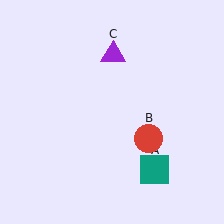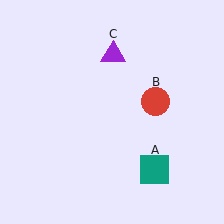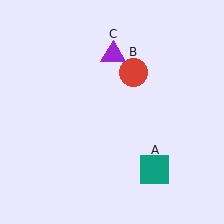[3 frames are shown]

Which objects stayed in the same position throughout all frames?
Teal square (object A) and purple triangle (object C) remained stationary.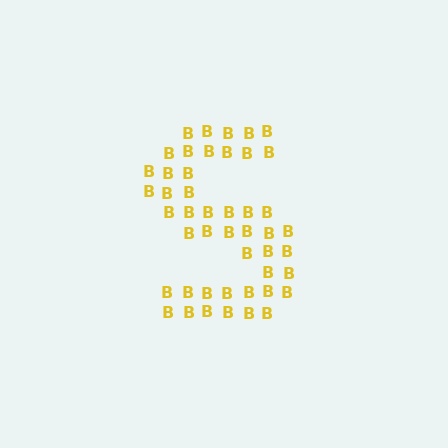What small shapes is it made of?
It is made of small letter B's.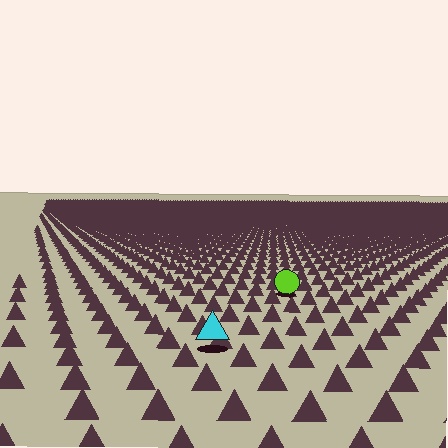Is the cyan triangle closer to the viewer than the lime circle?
Yes. The cyan triangle is closer — you can tell from the texture gradient: the ground texture is coarser near it.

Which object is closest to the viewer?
The cyan triangle is closest. The texture marks near it are larger and more spread out.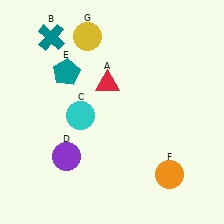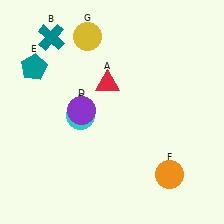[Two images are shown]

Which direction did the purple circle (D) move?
The purple circle (D) moved up.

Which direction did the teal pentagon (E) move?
The teal pentagon (E) moved left.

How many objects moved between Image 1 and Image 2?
2 objects moved between the two images.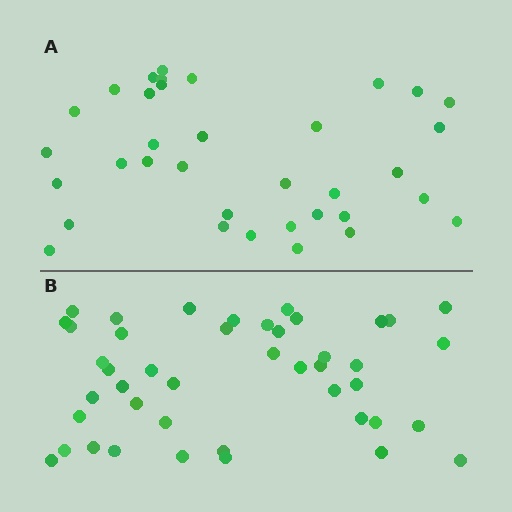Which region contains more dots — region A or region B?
Region B (the bottom region) has more dots.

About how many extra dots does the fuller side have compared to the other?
Region B has roughly 8 or so more dots than region A.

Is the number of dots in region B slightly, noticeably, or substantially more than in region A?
Region B has noticeably more, but not dramatically so. The ratio is roughly 1.3 to 1.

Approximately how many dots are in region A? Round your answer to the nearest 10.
About 40 dots. (The exact count is 35, which rounds to 40.)